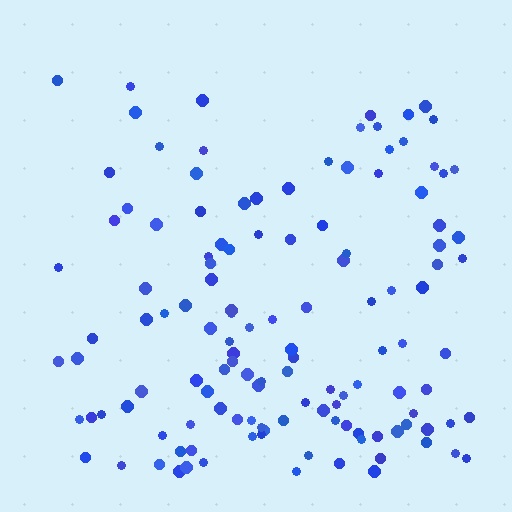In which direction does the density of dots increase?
From top to bottom, with the bottom side densest.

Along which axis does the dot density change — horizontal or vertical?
Vertical.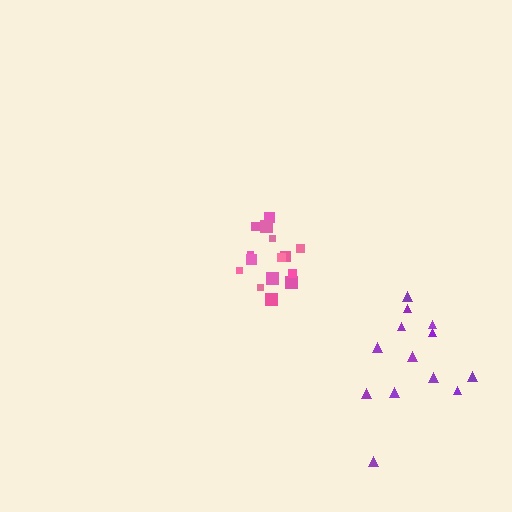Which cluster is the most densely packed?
Pink.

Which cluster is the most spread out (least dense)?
Purple.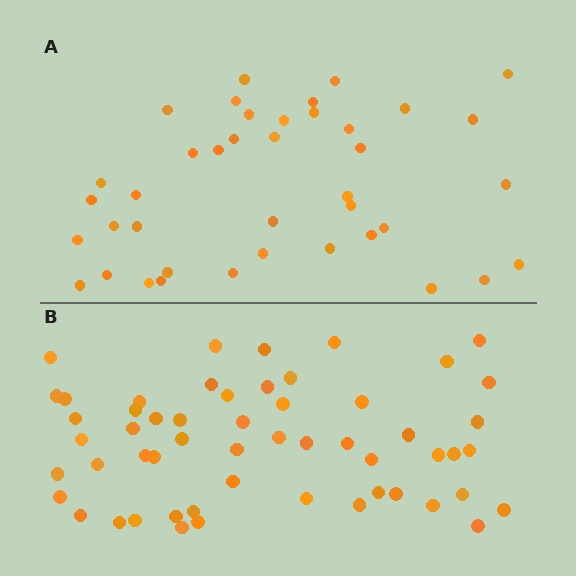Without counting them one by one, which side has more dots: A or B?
Region B (the bottom region) has more dots.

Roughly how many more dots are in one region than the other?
Region B has approximately 15 more dots than region A.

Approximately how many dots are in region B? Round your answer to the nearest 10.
About 60 dots. (The exact count is 55, which rounds to 60.)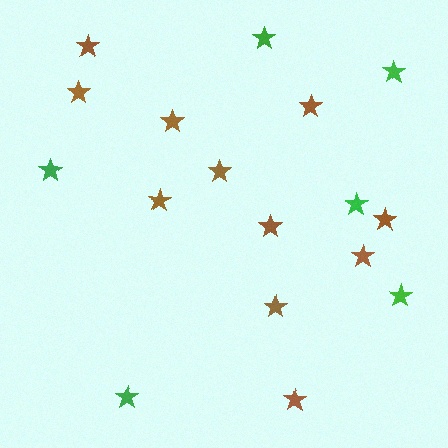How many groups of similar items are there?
There are 2 groups: one group of green stars (6) and one group of brown stars (11).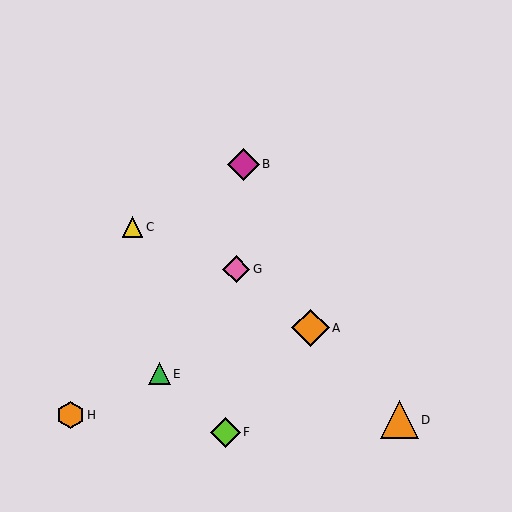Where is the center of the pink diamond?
The center of the pink diamond is at (236, 269).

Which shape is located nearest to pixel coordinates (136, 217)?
The yellow triangle (labeled C) at (132, 227) is nearest to that location.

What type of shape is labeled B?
Shape B is a magenta diamond.